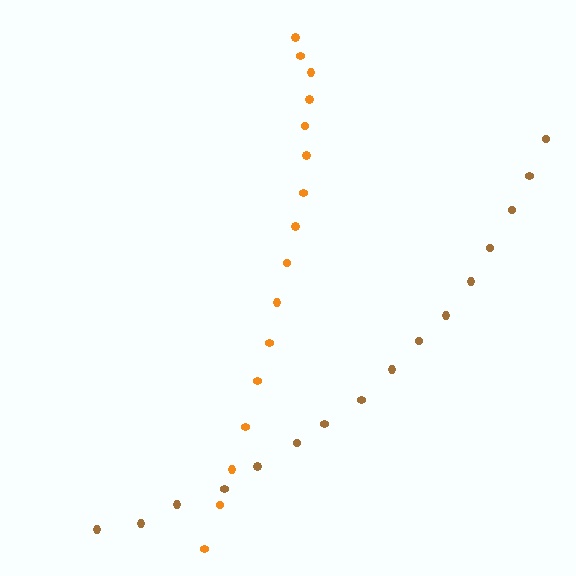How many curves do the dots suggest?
There are 2 distinct paths.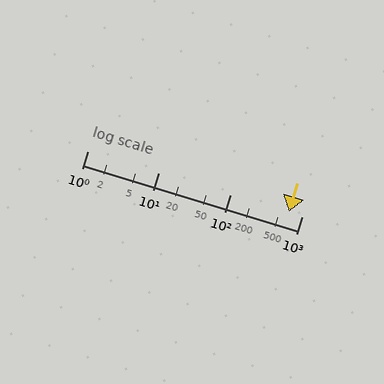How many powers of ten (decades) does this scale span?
The scale spans 3 decades, from 1 to 1000.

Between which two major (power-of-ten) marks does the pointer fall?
The pointer is between 100 and 1000.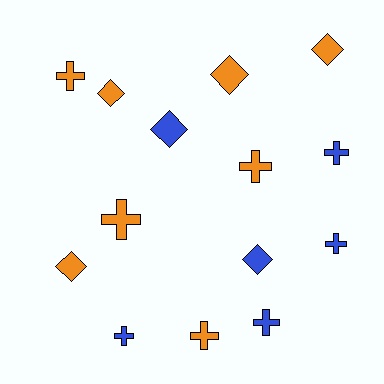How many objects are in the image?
There are 14 objects.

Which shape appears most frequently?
Cross, with 8 objects.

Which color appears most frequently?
Orange, with 8 objects.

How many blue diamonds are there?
There are 2 blue diamonds.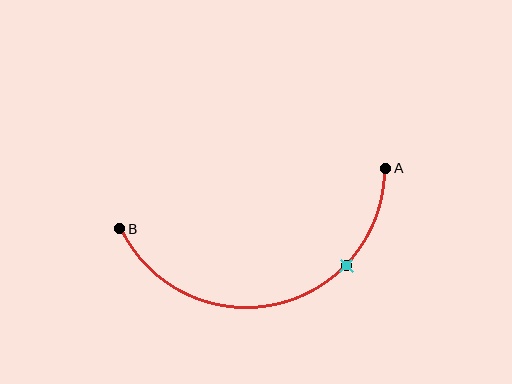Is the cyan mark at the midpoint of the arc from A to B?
No. The cyan mark lies on the arc but is closer to endpoint A. The arc midpoint would be at the point on the curve equidistant along the arc from both A and B.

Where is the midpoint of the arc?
The arc midpoint is the point on the curve farthest from the straight line joining A and B. It sits below that line.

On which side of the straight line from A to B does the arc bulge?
The arc bulges below the straight line connecting A and B.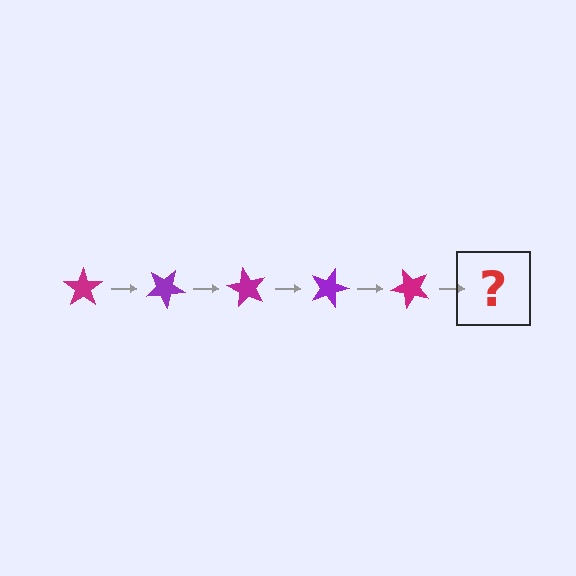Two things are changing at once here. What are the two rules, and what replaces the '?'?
The two rules are that it rotates 30 degrees each step and the color cycles through magenta and purple. The '?' should be a purple star, rotated 150 degrees from the start.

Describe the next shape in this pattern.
It should be a purple star, rotated 150 degrees from the start.